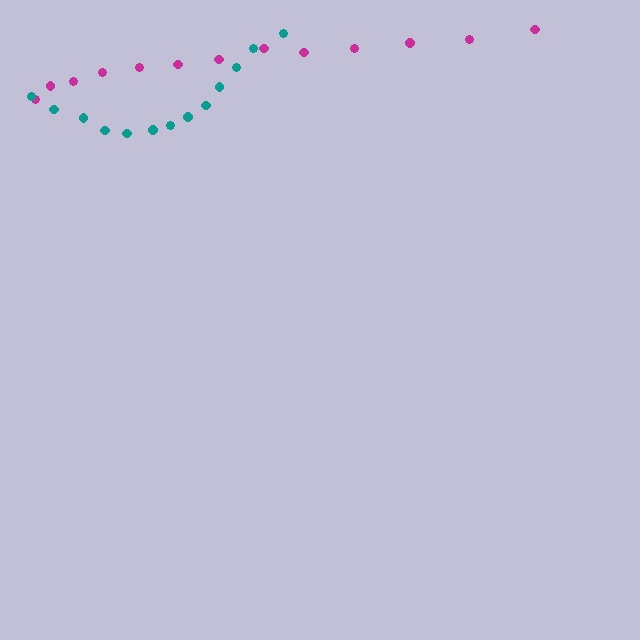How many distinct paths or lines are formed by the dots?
There are 2 distinct paths.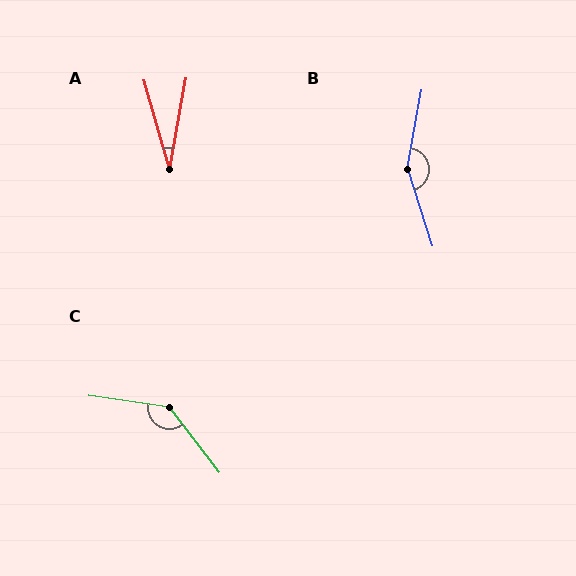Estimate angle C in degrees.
Approximately 135 degrees.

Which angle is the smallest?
A, at approximately 26 degrees.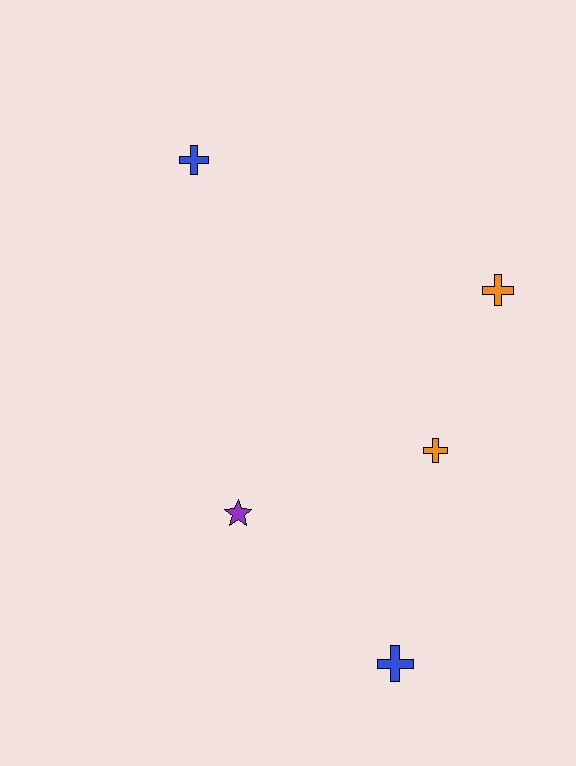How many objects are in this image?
There are 5 objects.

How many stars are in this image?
There is 1 star.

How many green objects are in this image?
There are no green objects.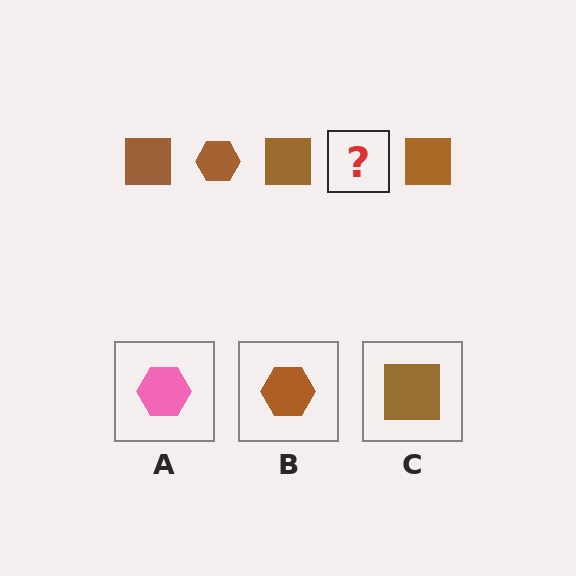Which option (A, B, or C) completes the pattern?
B.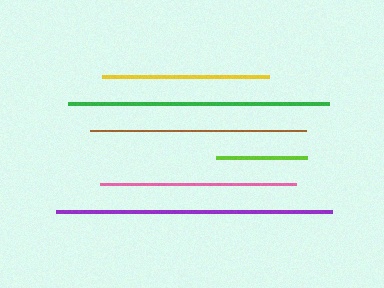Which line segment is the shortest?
The lime line is the shortest at approximately 90 pixels.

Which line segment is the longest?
The purple line is the longest at approximately 275 pixels.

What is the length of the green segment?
The green segment is approximately 260 pixels long.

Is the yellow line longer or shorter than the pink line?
The pink line is longer than the yellow line.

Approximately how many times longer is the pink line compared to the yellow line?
The pink line is approximately 1.2 times the length of the yellow line.